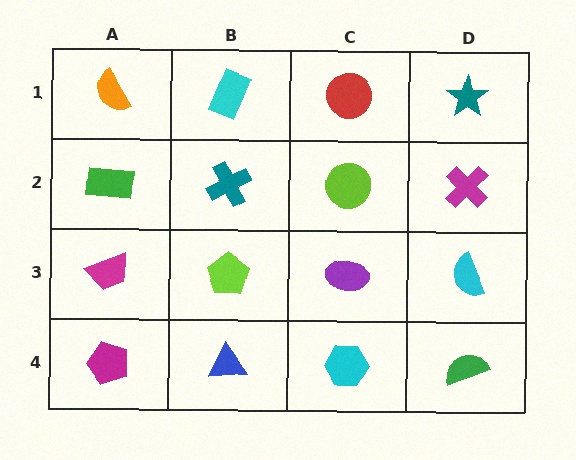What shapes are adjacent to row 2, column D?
A teal star (row 1, column D), a cyan semicircle (row 3, column D), a lime circle (row 2, column C).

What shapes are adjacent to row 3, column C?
A lime circle (row 2, column C), a cyan hexagon (row 4, column C), a lime pentagon (row 3, column B), a cyan semicircle (row 3, column D).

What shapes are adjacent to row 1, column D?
A magenta cross (row 2, column D), a red circle (row 1, column C).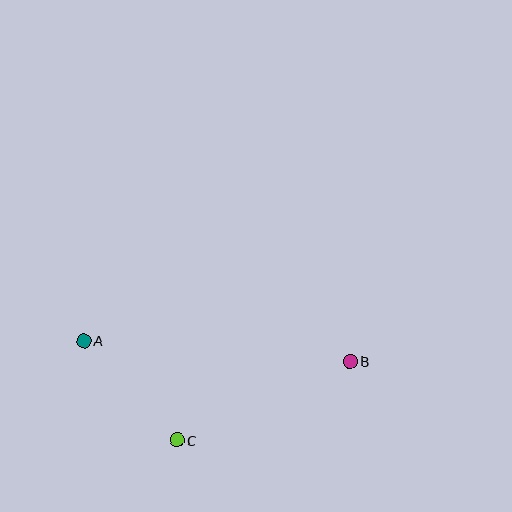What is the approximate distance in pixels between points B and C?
The distance between B and C is approximately 190 pixels.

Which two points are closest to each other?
Points A and C are closest to each other.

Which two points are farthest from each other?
Points A and B are farthest from each other.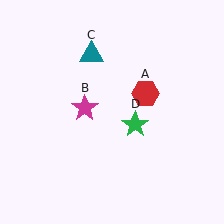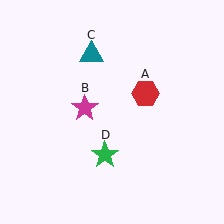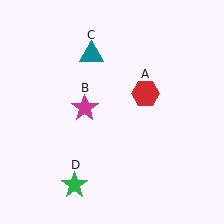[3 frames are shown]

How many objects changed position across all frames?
1 object changed position: green star (object D).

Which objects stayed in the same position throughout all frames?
Red hexagon (object A) and magenta star (object B) and teal triangle (object C) remained stationary.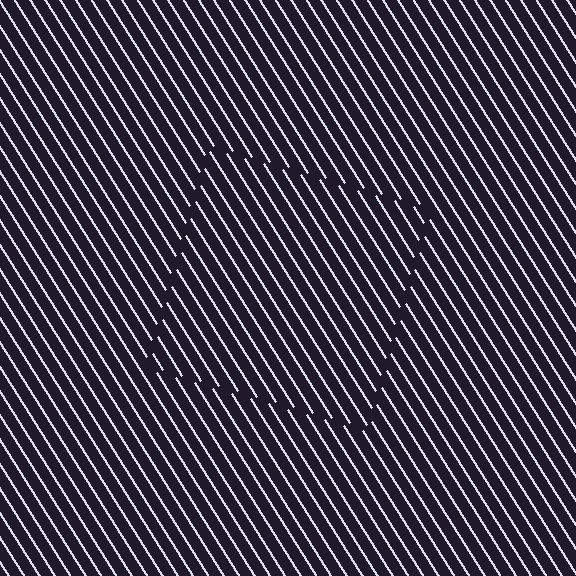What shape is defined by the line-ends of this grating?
An illusory square. The interior of the shape contains the same grating, shifted by half a period — the contour is defined by the phase discontinuity where line-ends from the inner and outer gratings abut.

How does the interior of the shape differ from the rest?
The interior of the shape contains the same grating, shifted by half a period — the contour is defined by the phase discontinuity where line-ends from the inner and outer gratings abut.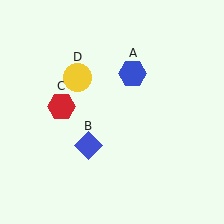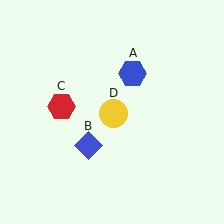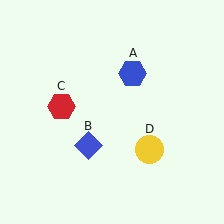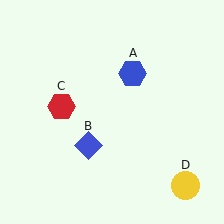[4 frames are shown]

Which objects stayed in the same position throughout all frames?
Blue hexagon (object A) and blue diamond (object B) and red hexagon (object C) remained stationary.